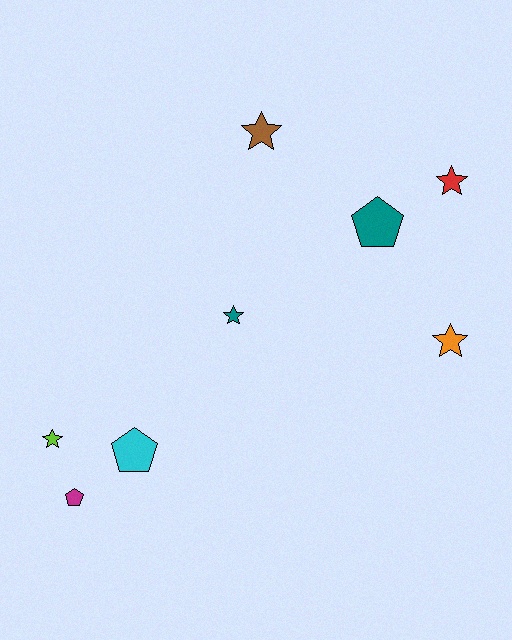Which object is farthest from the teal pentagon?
The magenta pentagon is farthest from the teal pentagon.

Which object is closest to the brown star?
The teal pentagon is closest to the brown star.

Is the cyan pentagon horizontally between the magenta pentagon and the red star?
Yes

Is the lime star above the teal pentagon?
No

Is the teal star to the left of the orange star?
Yes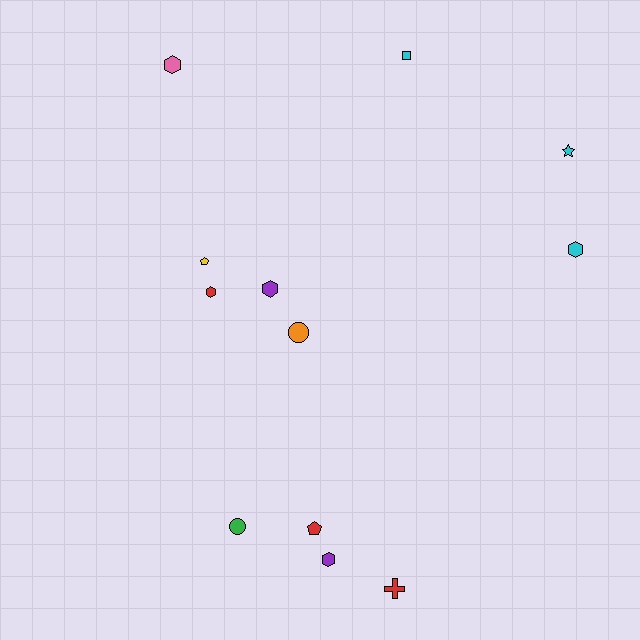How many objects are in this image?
There are 12 objects.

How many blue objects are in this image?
There are no blue objects.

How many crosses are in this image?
There is 1 cross.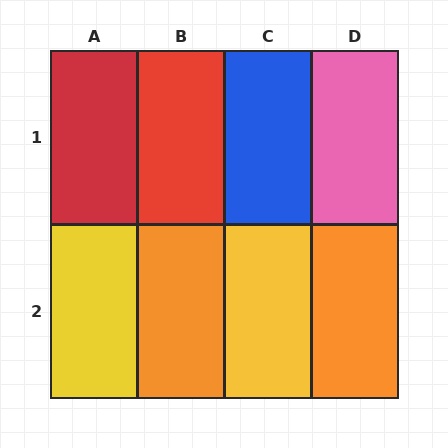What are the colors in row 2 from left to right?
Yellow, orange, yellow, orange.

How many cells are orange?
2 cells are orange.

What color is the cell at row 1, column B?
Red.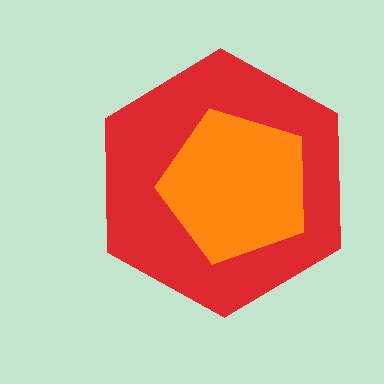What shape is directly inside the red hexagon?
The orange pentagon.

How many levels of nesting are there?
2.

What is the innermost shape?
The orange pentagon.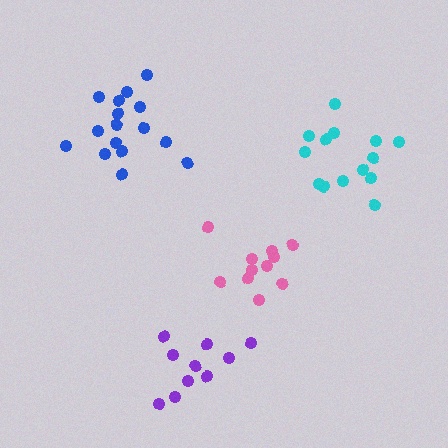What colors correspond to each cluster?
The clusters are colored: pink, purple, blue, cyan.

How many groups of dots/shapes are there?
There are 4 groups.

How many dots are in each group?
Group 1: 11 dots, Group 2: 10 dots, Group 3: 16 dots, Group 4: 14 dots (51 total).